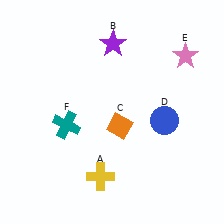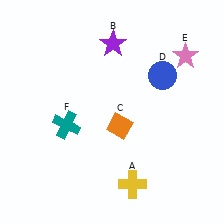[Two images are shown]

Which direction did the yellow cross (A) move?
The yellow cross (A) moved right.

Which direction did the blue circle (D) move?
The blue circle (D) moved up.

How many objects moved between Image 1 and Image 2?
2 objects moved between the two images.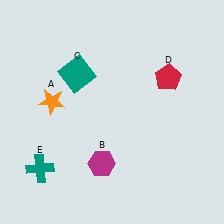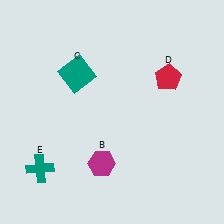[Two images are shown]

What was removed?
The orange star (A) was removed in Image 2.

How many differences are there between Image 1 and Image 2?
There is 1 difference between the two images.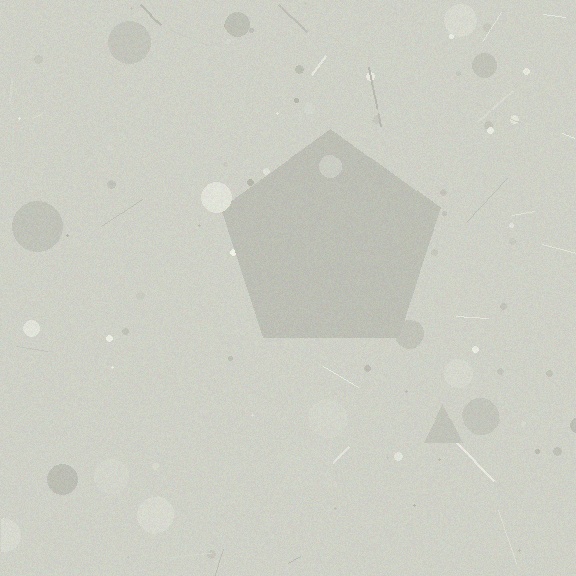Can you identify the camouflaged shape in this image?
The camouflaged shape is a pentagon.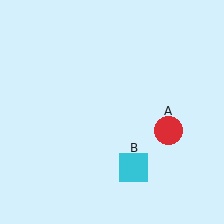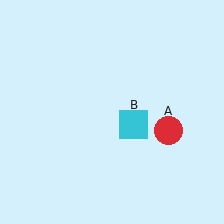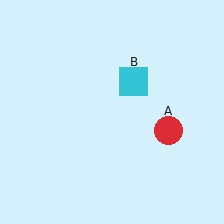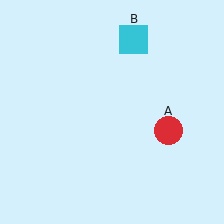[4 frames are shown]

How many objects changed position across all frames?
1 object changed position: cyan square (object B).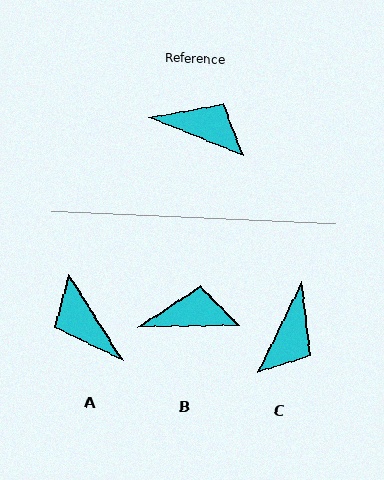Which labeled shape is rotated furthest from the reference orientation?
A, about 144 degrees away.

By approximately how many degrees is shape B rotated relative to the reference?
Approximately 23 degrees counter-clockwise.